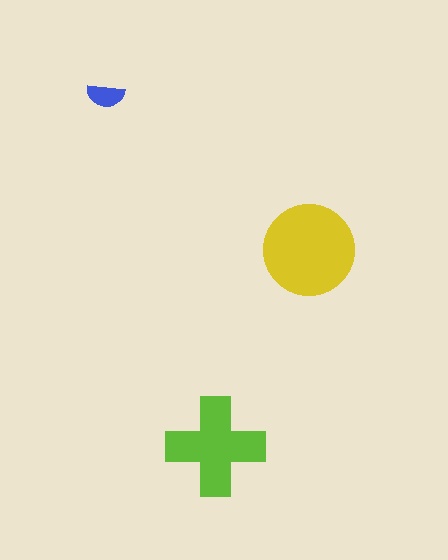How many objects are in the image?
There are 3 objects in the image.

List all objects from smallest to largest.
The blue semicircle, the lime cross, the yellow circle.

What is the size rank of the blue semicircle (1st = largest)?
3rd.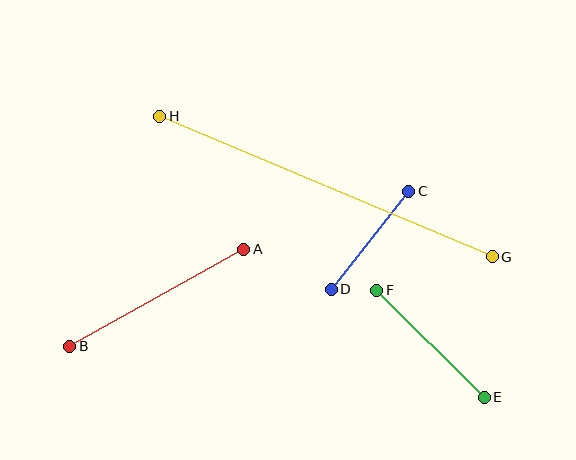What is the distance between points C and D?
The distance is approximately 125 pixels.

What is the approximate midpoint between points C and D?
The midpoint is at approximately (370, 240) pixels.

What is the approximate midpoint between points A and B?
The midpoint is at approximately (157, 298) pixels.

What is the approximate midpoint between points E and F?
The midpoint is at approximately (430, 344) pixels.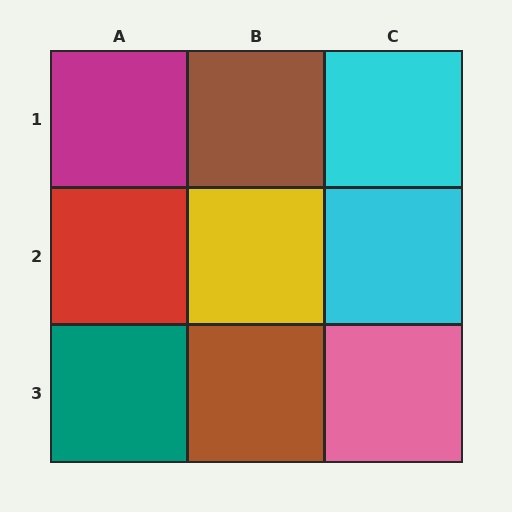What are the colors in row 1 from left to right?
Magenta, brown, cyan.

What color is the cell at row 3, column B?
Brown.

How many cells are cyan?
2 cells are cyan.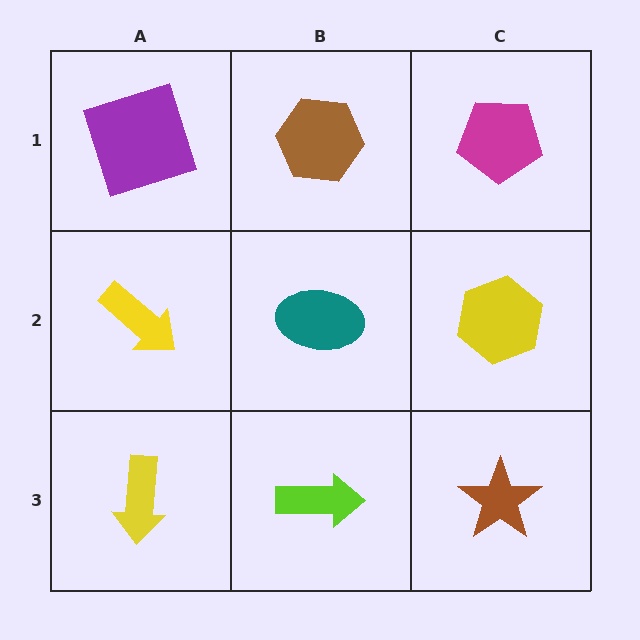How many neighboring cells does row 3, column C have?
2.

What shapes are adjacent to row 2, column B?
A brown hexagon (row 1, column B), a lime arrow (row 3, column B), a yellow arrow (row 2, column A), a yellow hexagon (row 2, column C).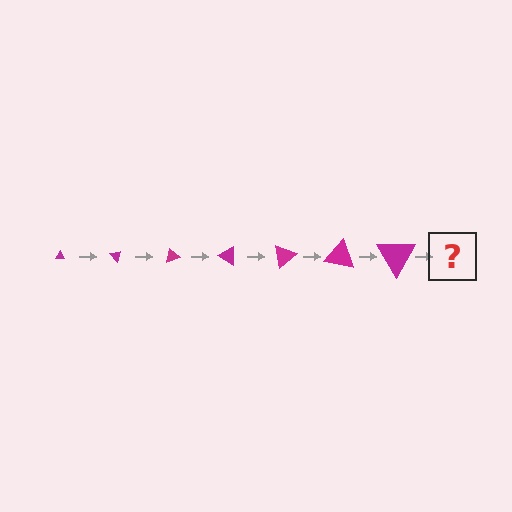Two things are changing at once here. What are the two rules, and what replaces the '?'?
The two rules are that the triangle grows larger each step and it rotates 50 degrees each step. The '?' should be a triangle, larger than the previous one and rotated 350 degrees from the start.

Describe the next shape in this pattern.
It should be a triangle, larger than the previous one and rotated 350 degrees from the start.